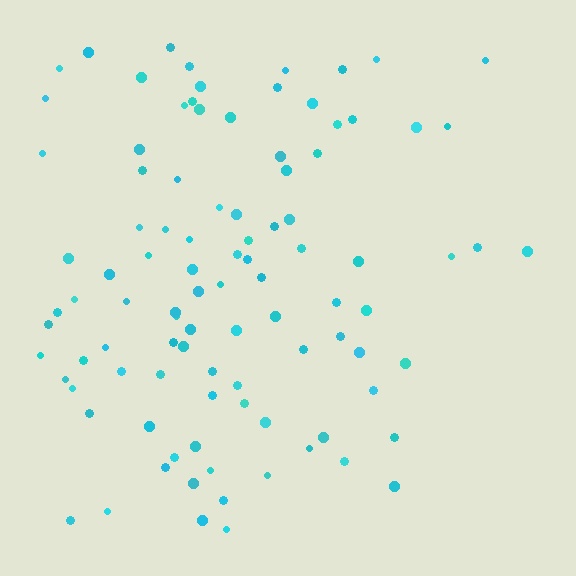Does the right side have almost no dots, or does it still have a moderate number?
Still a moderate number, just noticeably fewer than the left.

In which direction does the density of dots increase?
From right to left, with the left side densest.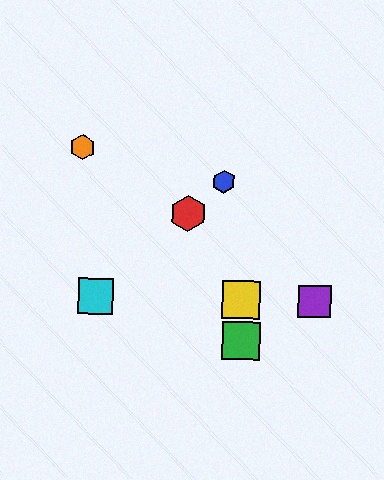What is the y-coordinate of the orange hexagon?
The orange hexagon is at y≈147.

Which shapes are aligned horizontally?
The yellow square, the purple square, the cyan square are aligned horizontally.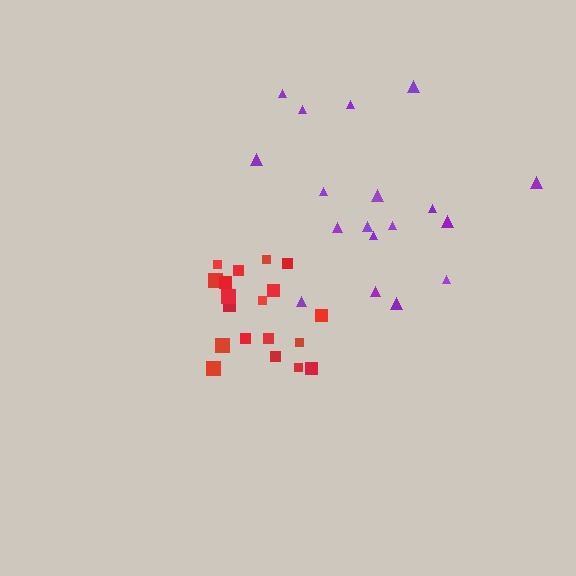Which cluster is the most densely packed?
Red.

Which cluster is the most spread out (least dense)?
Purple.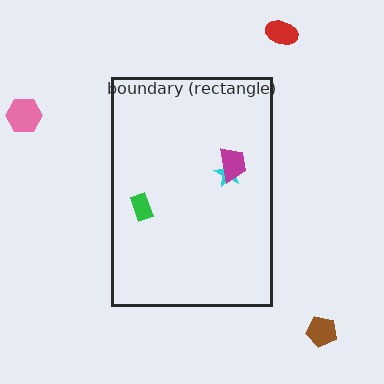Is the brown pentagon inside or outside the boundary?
Outside.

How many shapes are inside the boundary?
3 inside, 3 outside.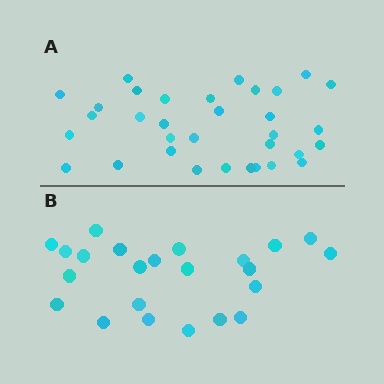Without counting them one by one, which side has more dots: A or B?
Region A (the top region) has more dots.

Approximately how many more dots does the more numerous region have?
Region A has roughly 10 or so more dots than region B.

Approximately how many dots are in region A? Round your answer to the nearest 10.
About 30 dots. (The exact count is 33, which rounds to 30.)